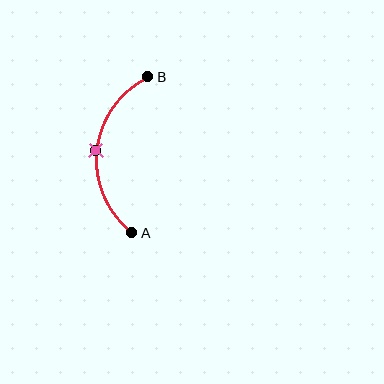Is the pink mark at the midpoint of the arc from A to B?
Yes. The pink mark lies on the arc at equal arc-length from both A and B — it is the arc midpoint.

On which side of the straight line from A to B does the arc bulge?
The arc bulges to the left of the straight line connecting A and B.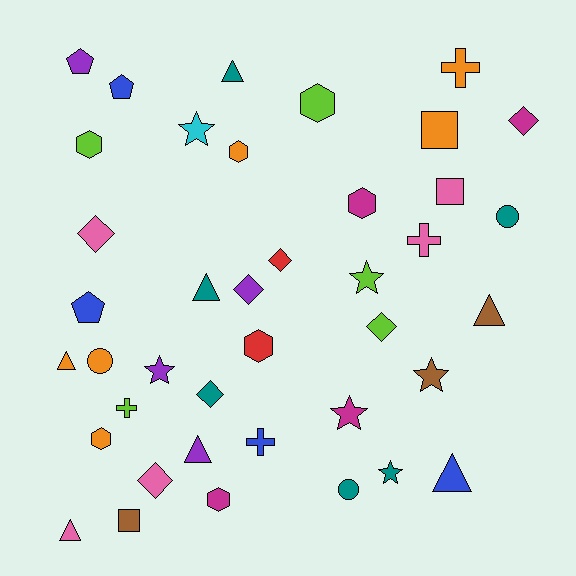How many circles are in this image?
There are 3 circles.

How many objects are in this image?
There are 40 objects.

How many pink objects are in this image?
There are 5 pink objects.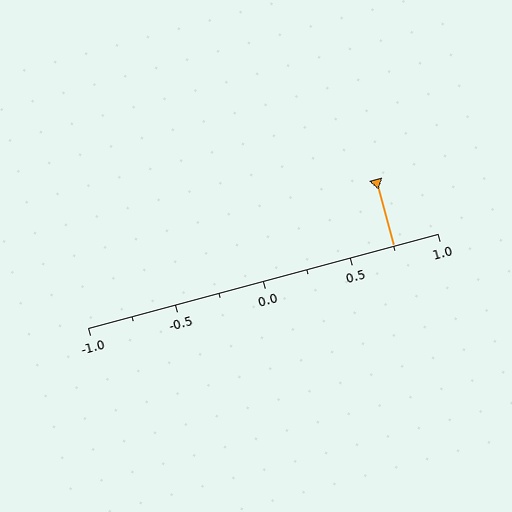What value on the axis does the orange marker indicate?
The marker indicates approximately 0.75.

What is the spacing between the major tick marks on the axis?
The major ticks are spaced 0.5 apart.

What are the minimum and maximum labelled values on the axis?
The axis runs from -1.0 to 1.0.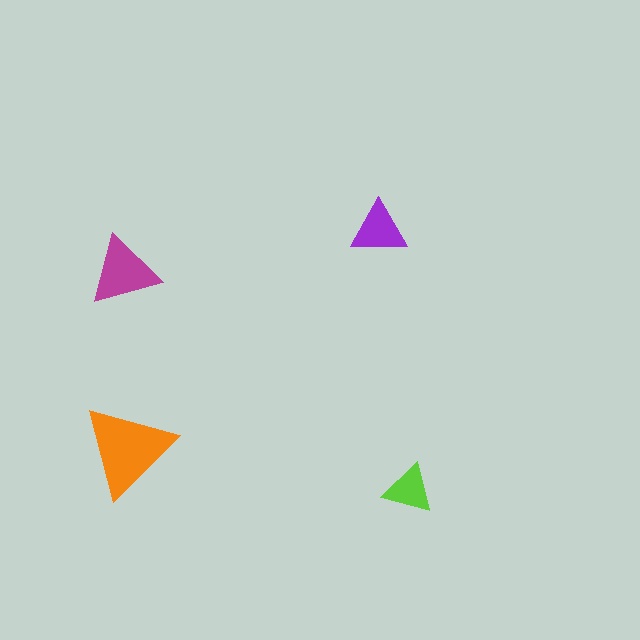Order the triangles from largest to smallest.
the orange one, the magenta one, the purple one, the lime one.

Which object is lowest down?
The lime triangle is bottommost.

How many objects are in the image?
There are 4 objects in the image.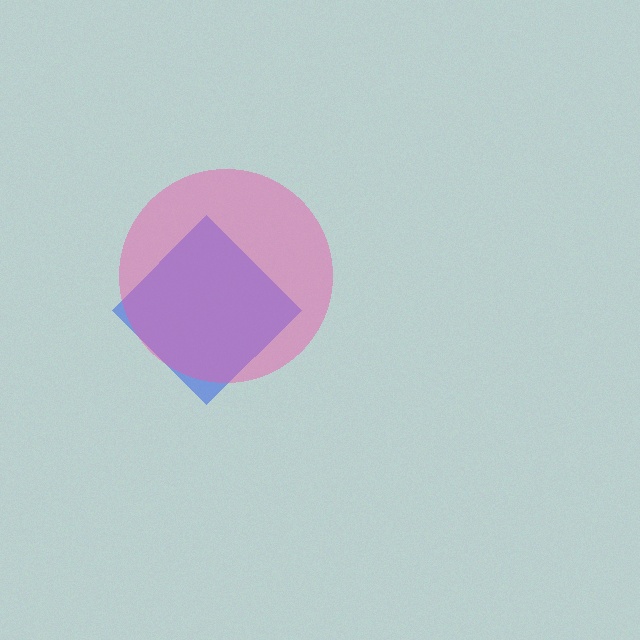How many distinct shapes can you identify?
There are 2 distinct shapes: a blue diamond, a pink circle.